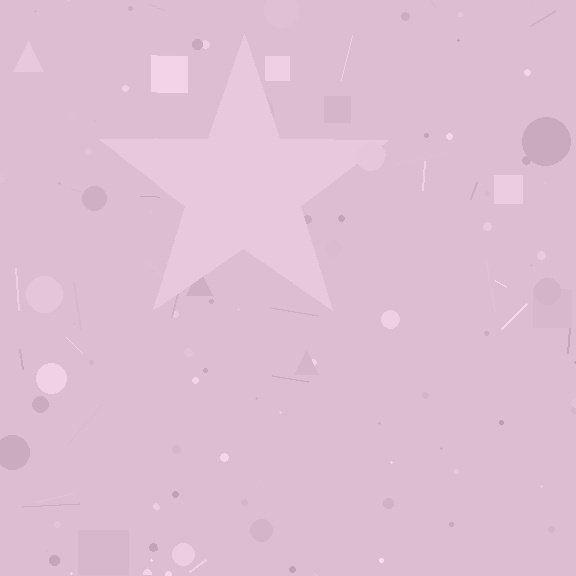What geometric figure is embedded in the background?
A star is embedded in the background.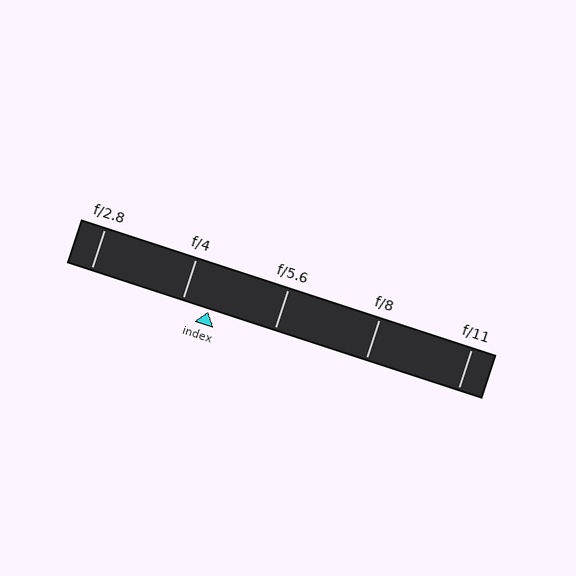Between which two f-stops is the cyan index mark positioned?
The index mark is between f/4 and f/5.6.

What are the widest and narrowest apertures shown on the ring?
The widest aperture shown is f/2.8 and the narrowest is f/11.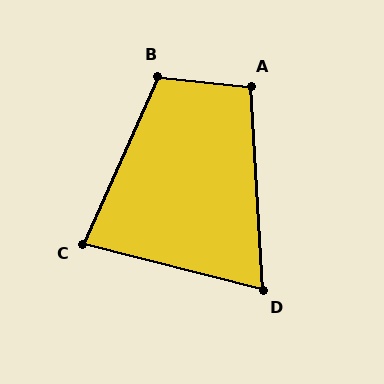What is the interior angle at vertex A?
Approximately 100 degrees (obtuse).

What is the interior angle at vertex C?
Approximately 80 degrees (acute).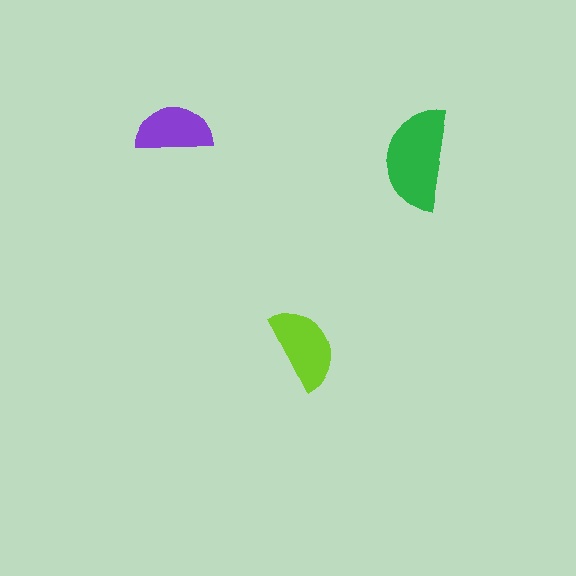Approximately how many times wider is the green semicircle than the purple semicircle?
About 1.5 times wider.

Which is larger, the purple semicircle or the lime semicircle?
The lime one.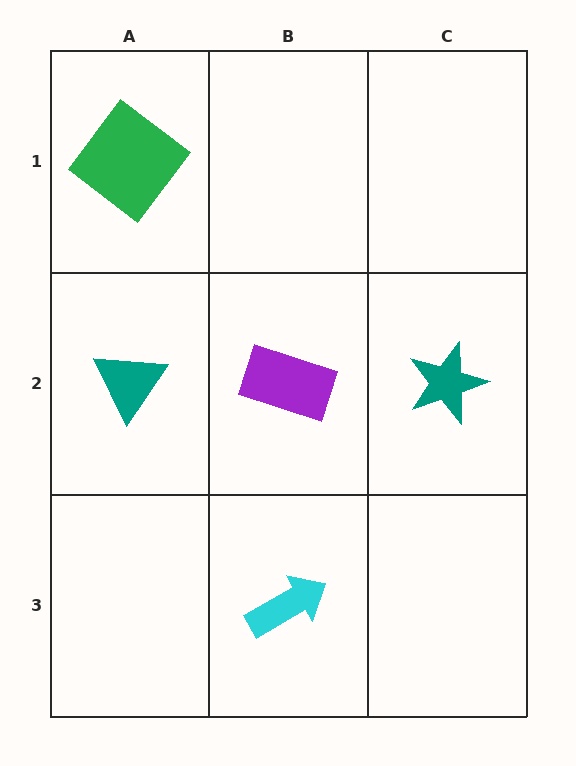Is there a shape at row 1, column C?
No, that cell is empty.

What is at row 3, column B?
A cyan arrow.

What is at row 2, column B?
A purple rectangle.